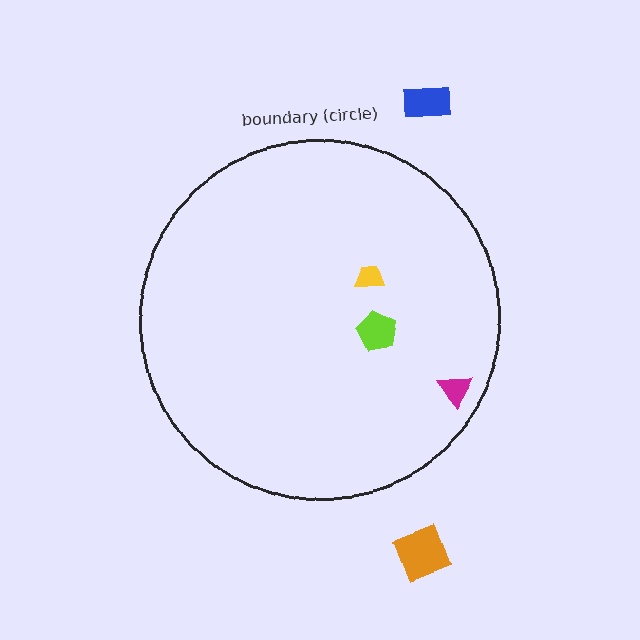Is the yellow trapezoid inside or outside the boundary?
Inside.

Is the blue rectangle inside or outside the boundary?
Outside.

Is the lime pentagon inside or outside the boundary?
Inside.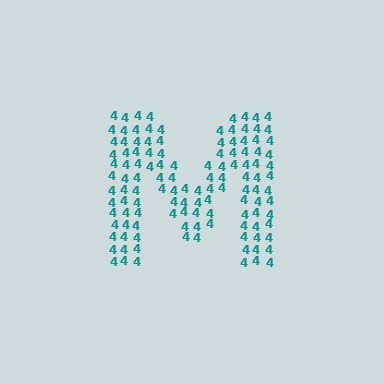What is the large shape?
The large shape is the letter M.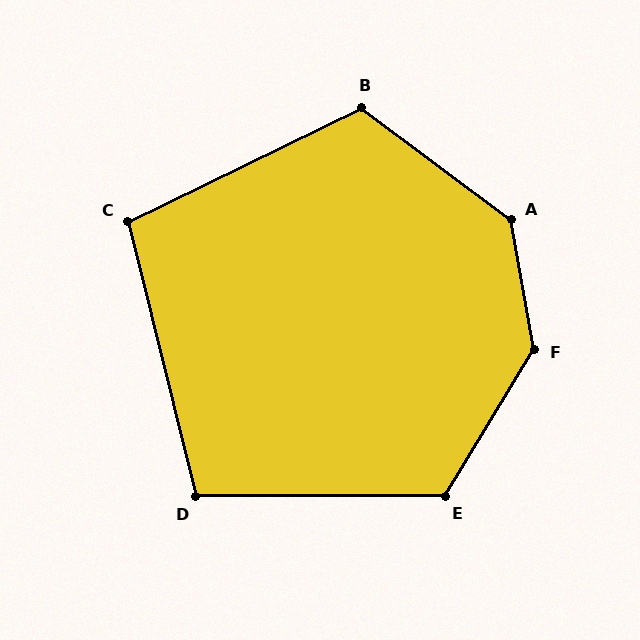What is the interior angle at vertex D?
Approximately 104 degrees (obtuse).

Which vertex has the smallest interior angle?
C, at approximately 102 degrees.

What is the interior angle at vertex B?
Approximately 117 degrees (obtuse).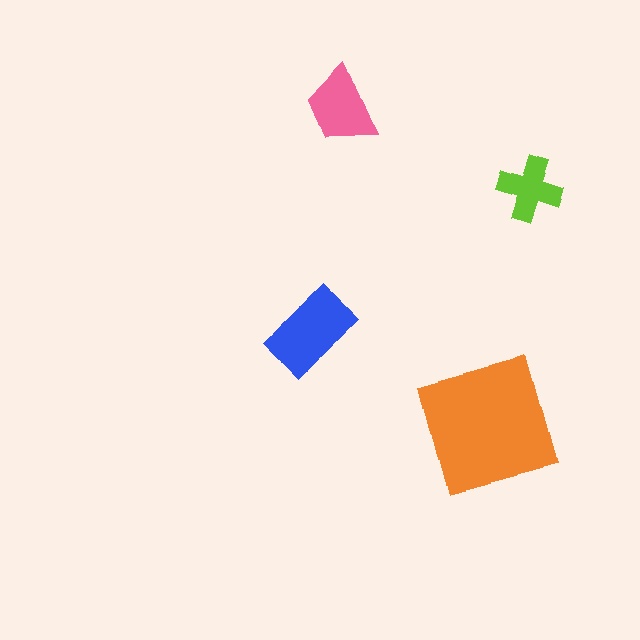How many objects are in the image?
There are 4 objects in the image.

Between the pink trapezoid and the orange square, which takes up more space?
The orange square.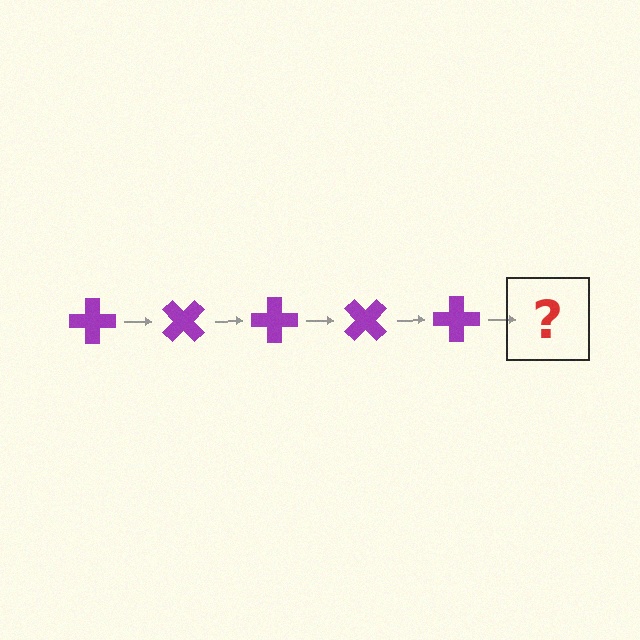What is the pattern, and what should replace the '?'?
The pattern is that the cross rotates 45 degrees each step. The '?' should be a purple cross rotated 225 degrees.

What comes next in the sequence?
The next element should be a purple cross rotated 225 degrees.